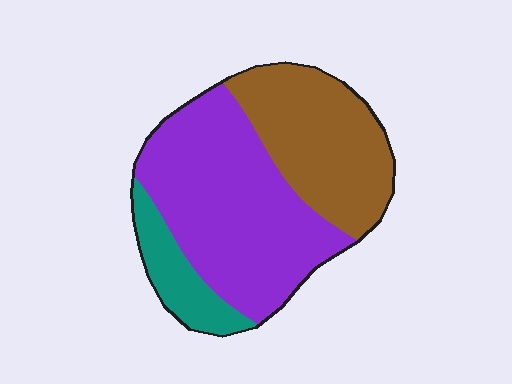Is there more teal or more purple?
Purple.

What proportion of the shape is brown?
Brown takes up about one third (1/3) of the shape.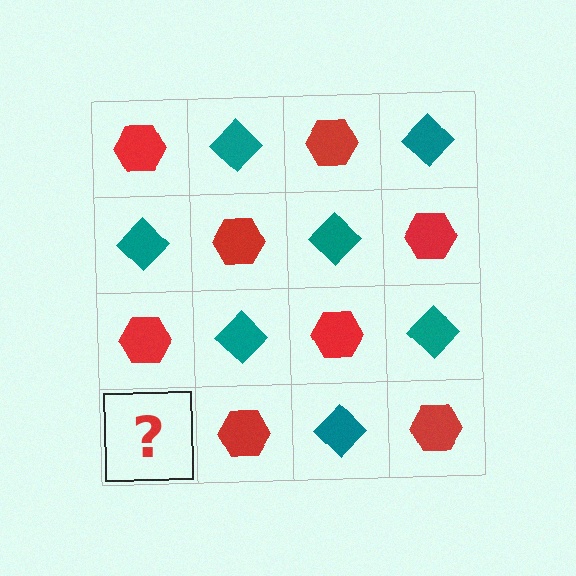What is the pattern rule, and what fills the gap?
The rule is that it alternates red hexagon and teal diamond in a checkerboard pattern. The gap should be filled with a teal diamond.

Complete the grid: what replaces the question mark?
The question mark should be replaced with a teal diamond.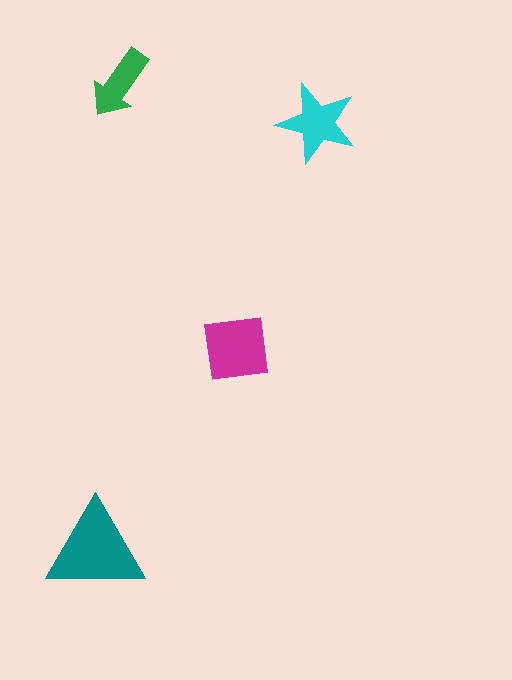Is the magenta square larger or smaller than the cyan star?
Larger.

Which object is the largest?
The teal triangle.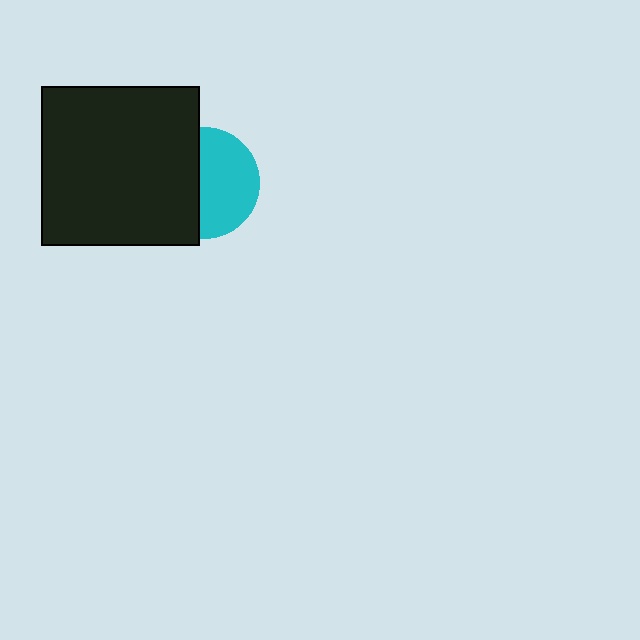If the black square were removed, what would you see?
You would see the complete cyan circle.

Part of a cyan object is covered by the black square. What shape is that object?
It is a circle.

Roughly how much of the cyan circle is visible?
About half of it is visible (roughly 55%).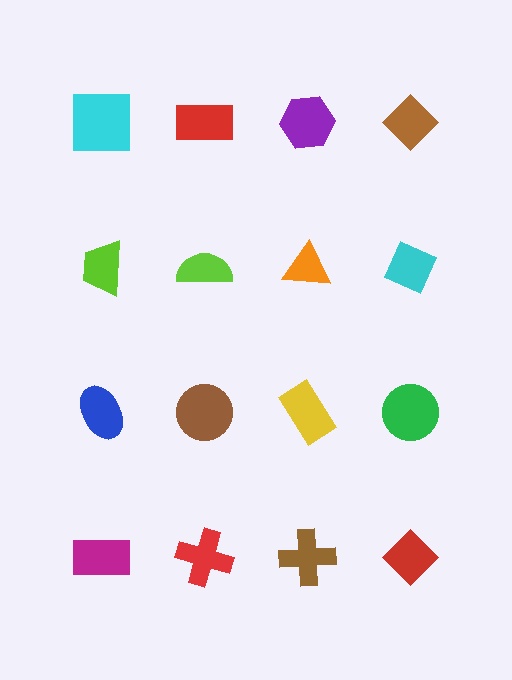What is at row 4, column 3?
A brown cross.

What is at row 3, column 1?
A blue ellipse.